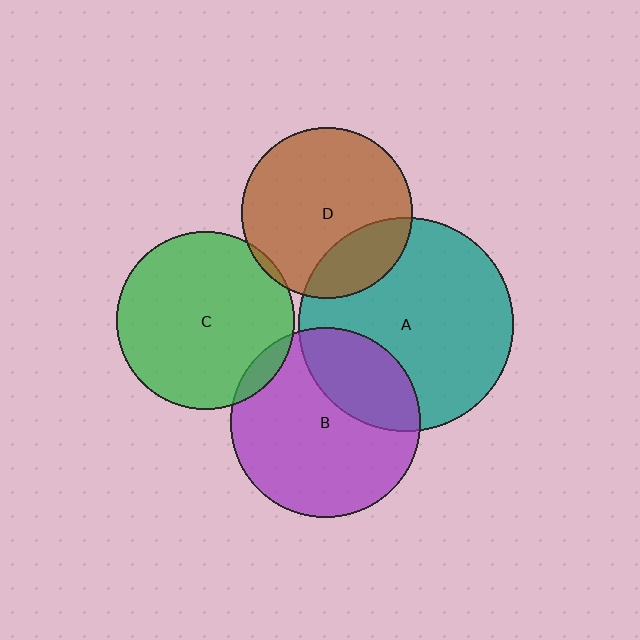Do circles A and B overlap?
Yes.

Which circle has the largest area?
Circle A (teal).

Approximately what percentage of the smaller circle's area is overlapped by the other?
Approximately 30%.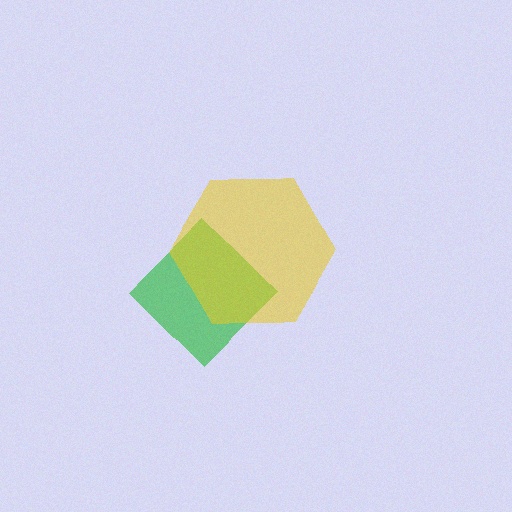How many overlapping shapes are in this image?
There are 2 overlapping shapes in the image.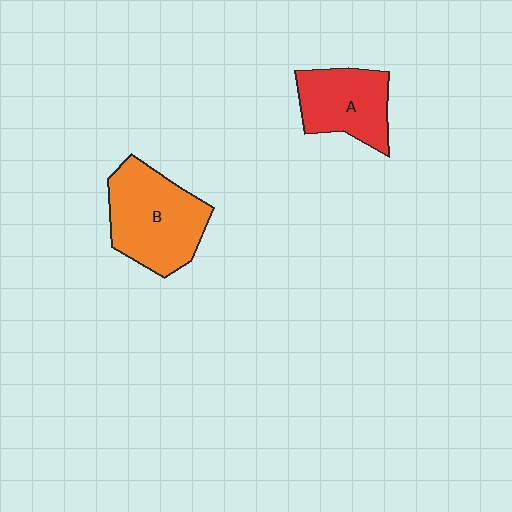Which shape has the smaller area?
Shape A (red).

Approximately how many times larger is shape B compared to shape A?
Approximately 1.3 times.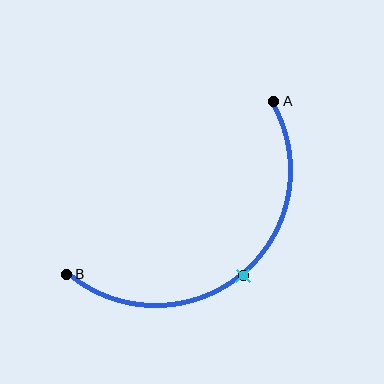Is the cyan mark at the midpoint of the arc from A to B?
Yes. The cyan mark lies on the arc at equal arc-length from both A and B — it is the arc midpoint.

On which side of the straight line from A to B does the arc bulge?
The arc bulges below and to the right of the straight line connecting A and B.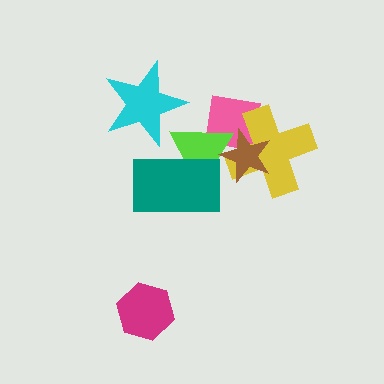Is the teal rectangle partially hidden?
No, no other shape covers it.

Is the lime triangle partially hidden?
Yes, it is partially covered by another shape.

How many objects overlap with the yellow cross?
3 objects overlap with the yellow cross.